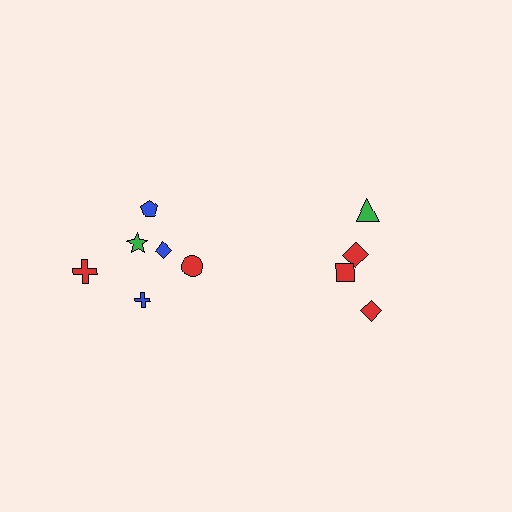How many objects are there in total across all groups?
There are 10 objects.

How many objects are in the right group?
There are 4 objects.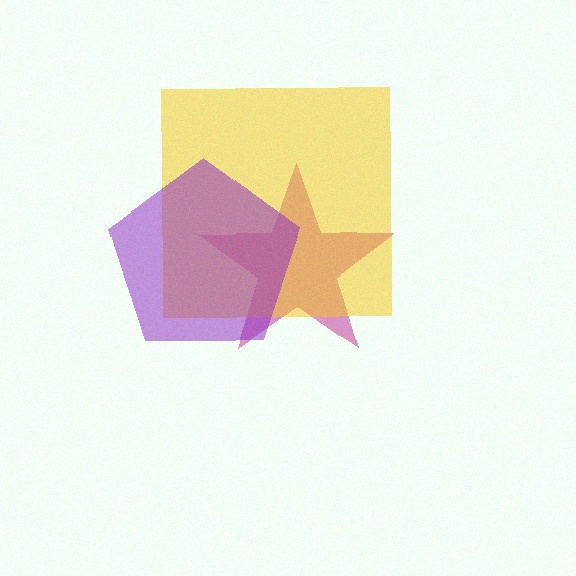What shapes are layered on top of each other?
The layered shapes are: a magenta star, a yellow square, a purple pentagon.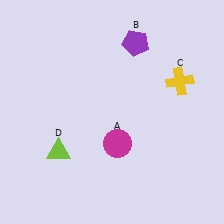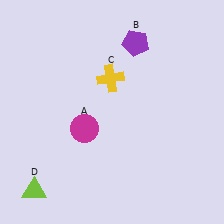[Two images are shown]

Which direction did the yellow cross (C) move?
The yellow cross (C) moved left.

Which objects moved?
The objects that moved are: the magenta circle (A), the yellow cross (C), the lime triangle (D).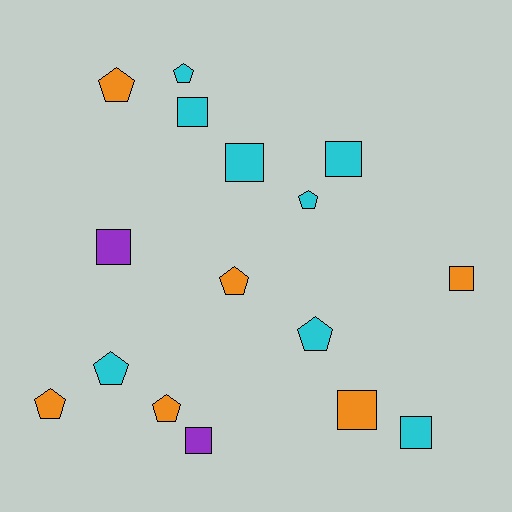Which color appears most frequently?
Cyan, with 8 objects.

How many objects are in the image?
There are 16 objects.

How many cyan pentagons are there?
There are 4 cyan pentagons.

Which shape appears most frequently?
Square, with 8 objects.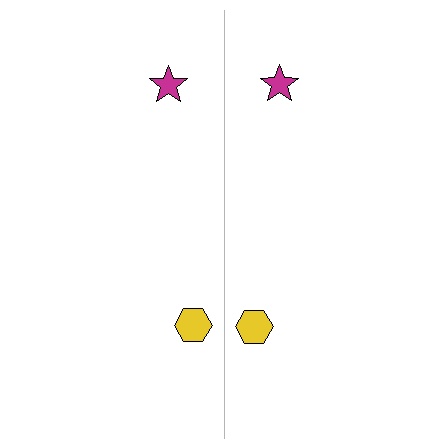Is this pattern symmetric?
Yes, this pattern has bilateral (reflection) symmetry.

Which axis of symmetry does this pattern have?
The pattern has a vertical axis of symmetry running through the center of the image.